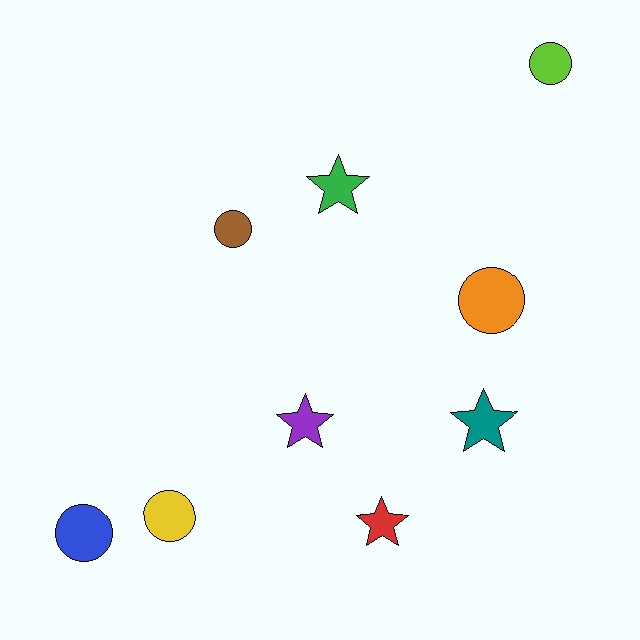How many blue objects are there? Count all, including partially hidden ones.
There is 1 blue object.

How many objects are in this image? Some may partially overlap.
There are 9 objects.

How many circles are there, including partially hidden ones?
There are 5 circles.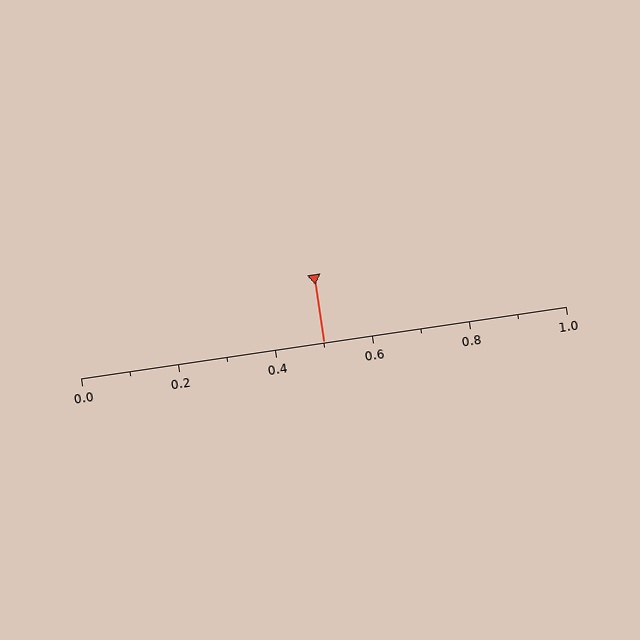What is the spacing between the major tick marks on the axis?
The major ticks are spaced 0.2 apart.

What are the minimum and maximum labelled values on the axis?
The axis runs from 0.0 to 1.0.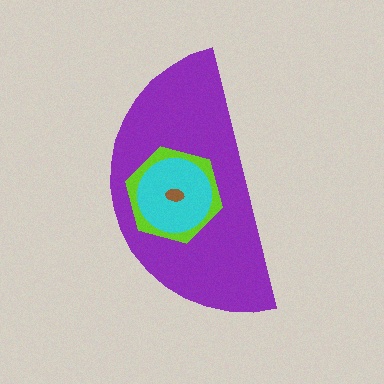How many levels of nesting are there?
4.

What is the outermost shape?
The purple semicircle.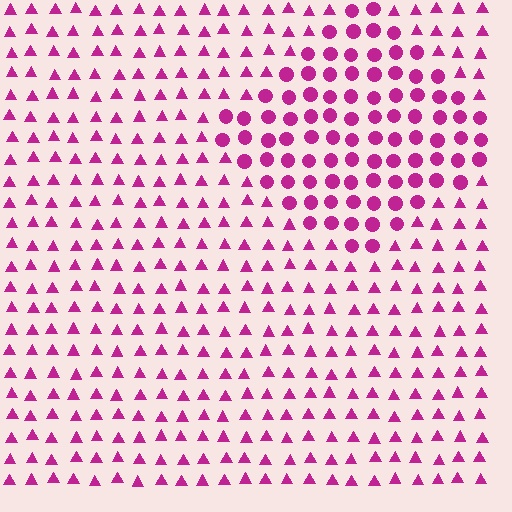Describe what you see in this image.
The image is filled with small magenta elements arranged in a uniform grid. A diamond-shaped region contains circles, while the surrounding area contains triangles. The boundary is defined purely by the change in element shape.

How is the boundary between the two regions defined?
The boundary is defined by a change in element shape: circles inside vs. triangles outside. All elements share the same color and spacing.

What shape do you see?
I see a diamond.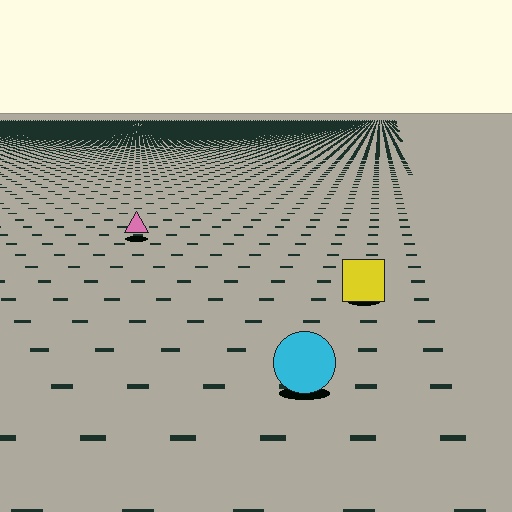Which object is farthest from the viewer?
The pink triangle is farthest from the viewer. It appears smaller and the ground texture around it is denser.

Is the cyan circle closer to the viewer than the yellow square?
Yes. The cyan circle is closer — you can tell from the texture gradient: the ground texture is coarser near it.